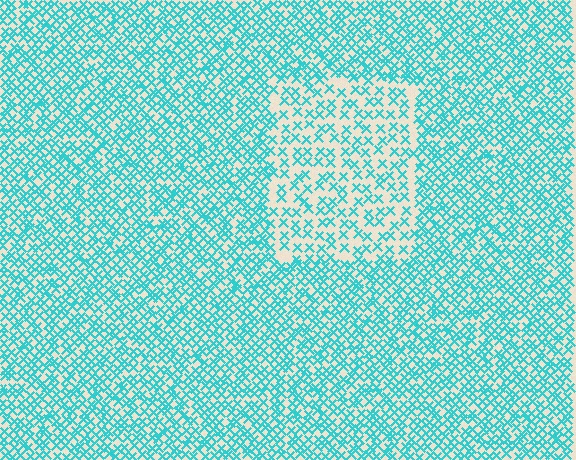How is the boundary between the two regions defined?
The boundary is defined by a change in element density (approximately 1.9x ratio). All elements are the same color, size, and shape.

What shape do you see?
I see a rectangle.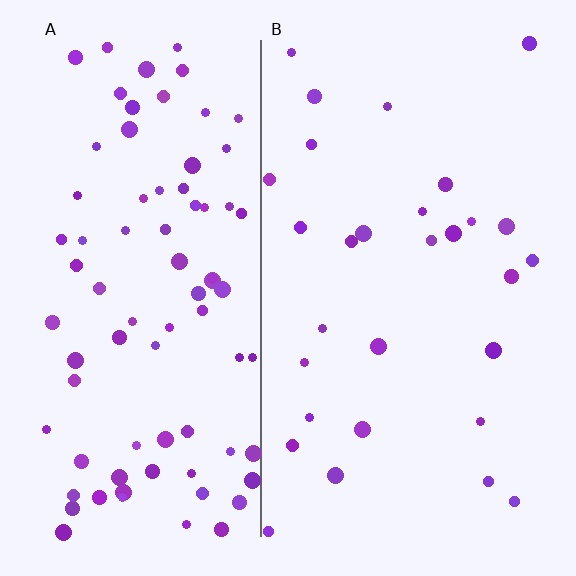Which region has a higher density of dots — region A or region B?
A (the left).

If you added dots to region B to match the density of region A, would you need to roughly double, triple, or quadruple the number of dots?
Approximately triple.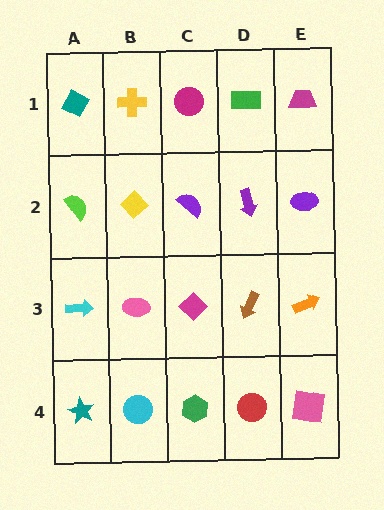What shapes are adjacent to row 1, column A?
A lime semicircle (row 2, column A), a yellow cross (row 1, column B).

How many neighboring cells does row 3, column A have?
3.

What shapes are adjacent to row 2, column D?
A green rectangle (row 1, column D), a brown arrow (row 3, column D), a purple semicircle (row 2, column C), a purple ellipse (row 2, column E).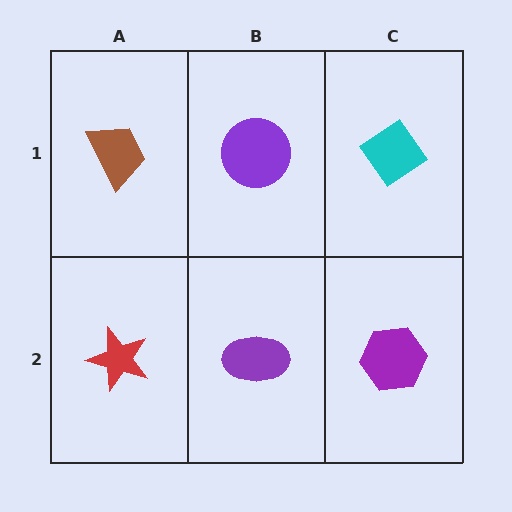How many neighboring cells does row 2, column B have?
3.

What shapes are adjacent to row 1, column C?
A purple hexagon (row 2, column C), a purple circle (row 1, column B).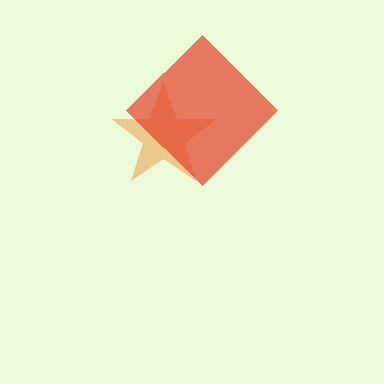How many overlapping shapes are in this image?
There are 2 overlapping shapes in the image.